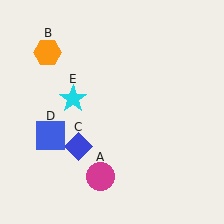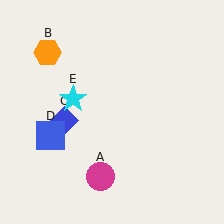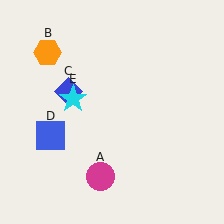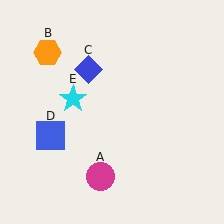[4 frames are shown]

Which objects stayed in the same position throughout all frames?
Magenta circle (object A) and orange hexagon (object B) and blue square (object D) and cyan star (object E) remained stationary.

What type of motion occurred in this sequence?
The blue diamond (object C) rotated clockwise around the center of the scene.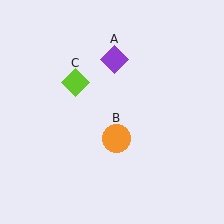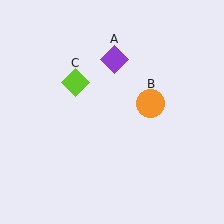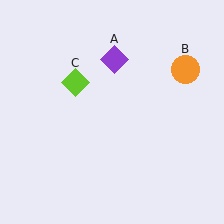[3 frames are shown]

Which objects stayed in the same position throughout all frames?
Purple diamond (object A) and lime diamond (object C) remained stationary.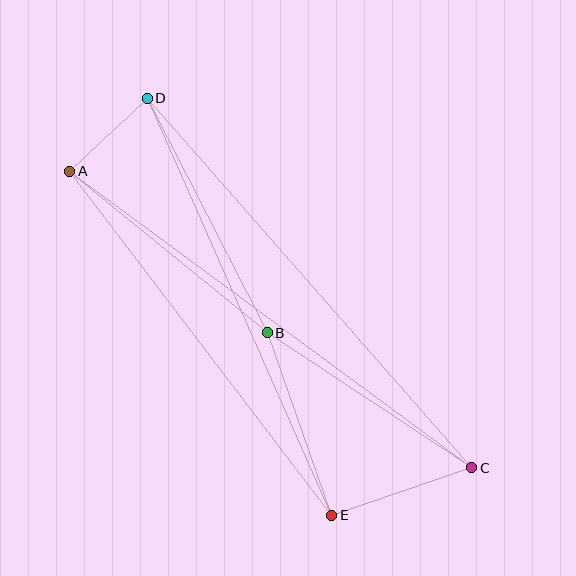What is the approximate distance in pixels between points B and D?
The distance between B and D is approximately 264 pixels.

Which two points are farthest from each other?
Points A and C are farthest from each other.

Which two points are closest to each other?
Points A and D are closest to each other.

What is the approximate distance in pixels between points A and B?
The distance between A and B is approximately 255 pixels.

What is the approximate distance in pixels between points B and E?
The distance between B and E is approximately 193 pixels.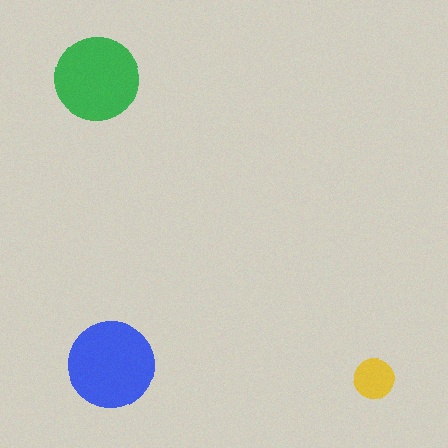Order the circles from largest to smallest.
the blue one, the green one, the yellow one.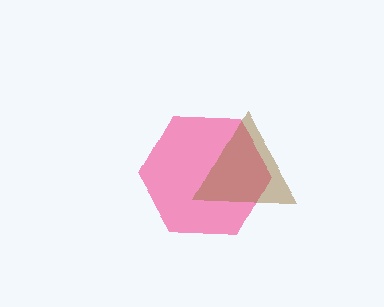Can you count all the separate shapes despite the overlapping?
Yes, there are 2 separate shapes.